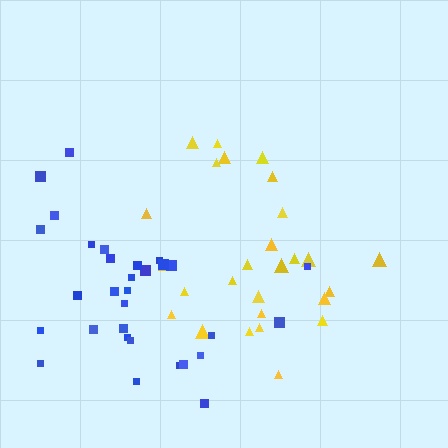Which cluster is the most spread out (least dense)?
Blue.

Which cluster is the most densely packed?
Yellow.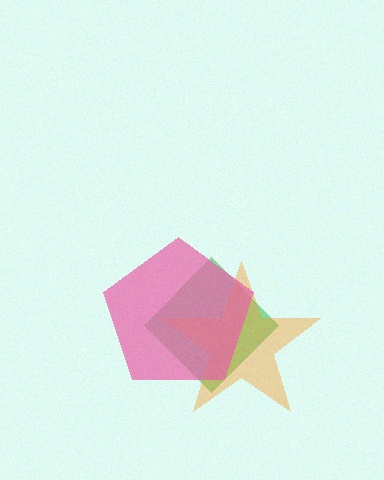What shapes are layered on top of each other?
The layered shapes are: a green diamond, an orange star, a pink pentagon.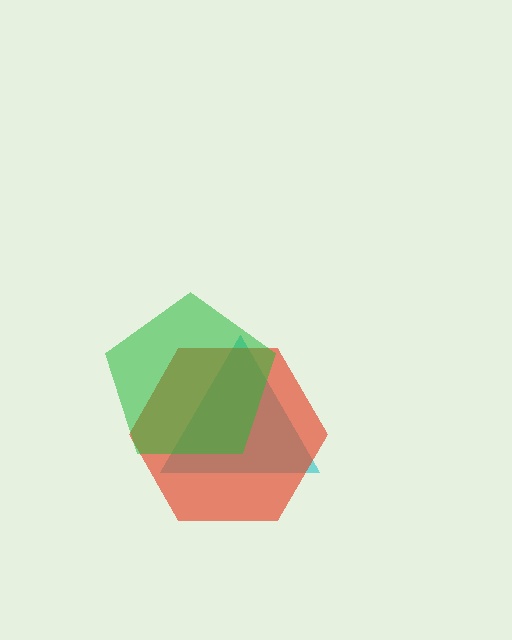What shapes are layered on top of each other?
The layered shapes are: a cyan triangle, a red hexagon, a green pentagon.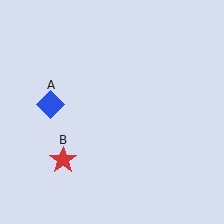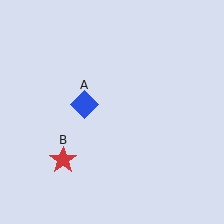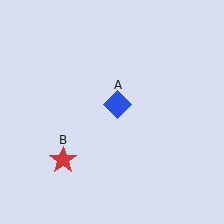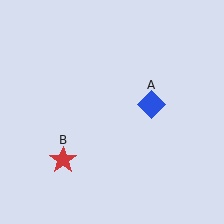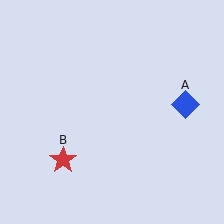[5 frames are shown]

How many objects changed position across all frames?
1 object changed position: blue diamond (object A).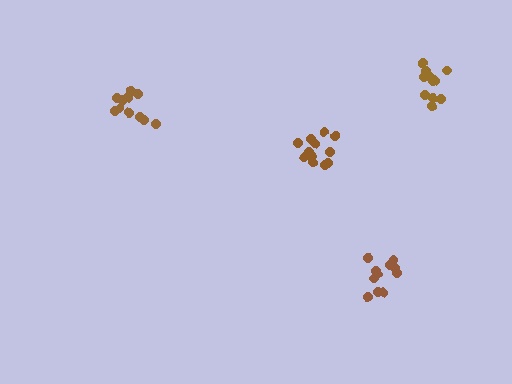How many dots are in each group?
Group 1: 11 dots, Group 2: 11 dots, Group 3: 11 dots, Group 4: 14 dots (47 total).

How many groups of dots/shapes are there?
There are 4 groups.